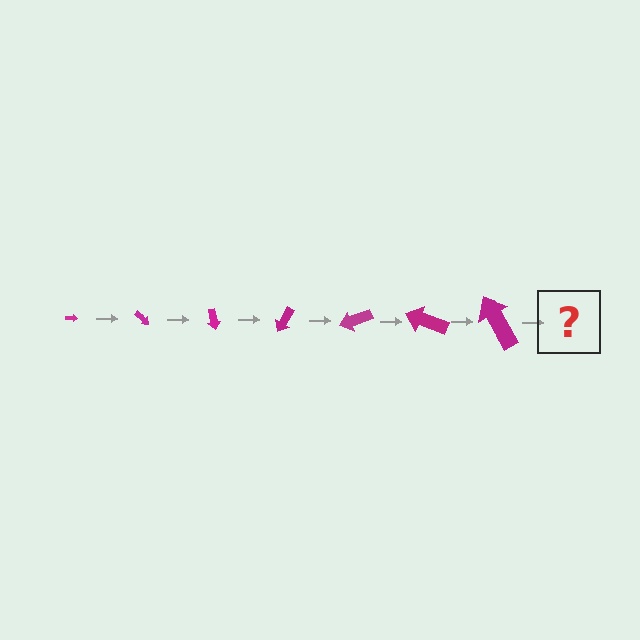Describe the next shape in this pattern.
It should be an arrow, larger than the previous one and rotated 280 degrees from the start.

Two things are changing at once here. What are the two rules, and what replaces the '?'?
The two rules are that the arrow grows larger each step and it rotates 40 degrees each step. The '?' should be an arrow, larger than the previous one and rotated 280 degrees from the start.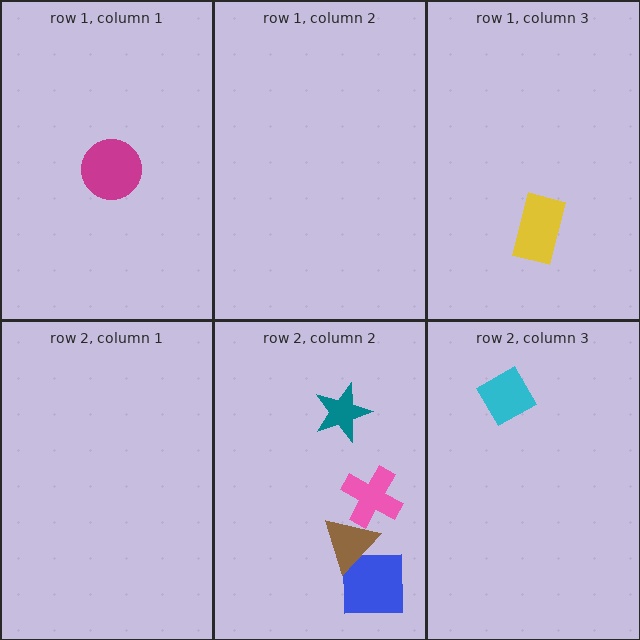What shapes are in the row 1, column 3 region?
The yellow rectangle.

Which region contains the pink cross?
The row 2, column 2 region.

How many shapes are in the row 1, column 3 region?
1.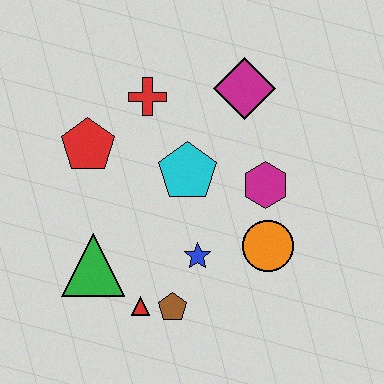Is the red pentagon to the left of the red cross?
Yes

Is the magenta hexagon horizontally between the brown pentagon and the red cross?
No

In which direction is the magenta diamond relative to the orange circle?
The magenta diamond is above the orange circle.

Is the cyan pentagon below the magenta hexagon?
No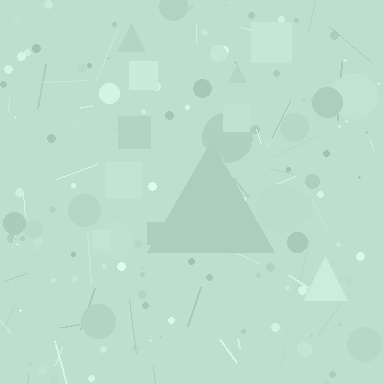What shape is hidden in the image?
A triangle is hidden in the image.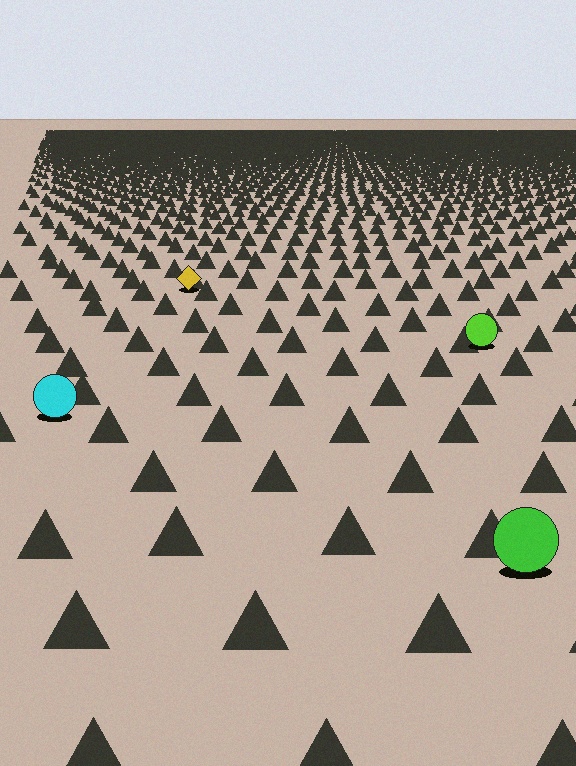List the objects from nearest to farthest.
From nearest to farthest: the green circle, the cyan circle, the lime circle, the yellow diamond.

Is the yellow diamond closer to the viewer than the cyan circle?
No. The cyan circle is closer — you can tell from the texture gradient: the ground texture is coarser near it.